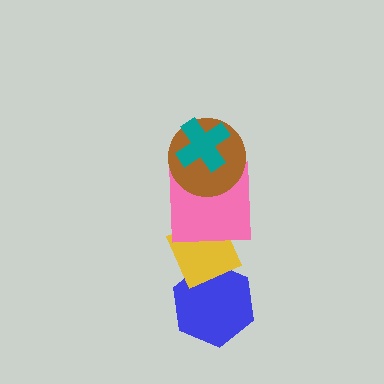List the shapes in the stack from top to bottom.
From top to bottom: the teal cross, the brown circle, the pink square, the yellow diamond, the blue hexagon.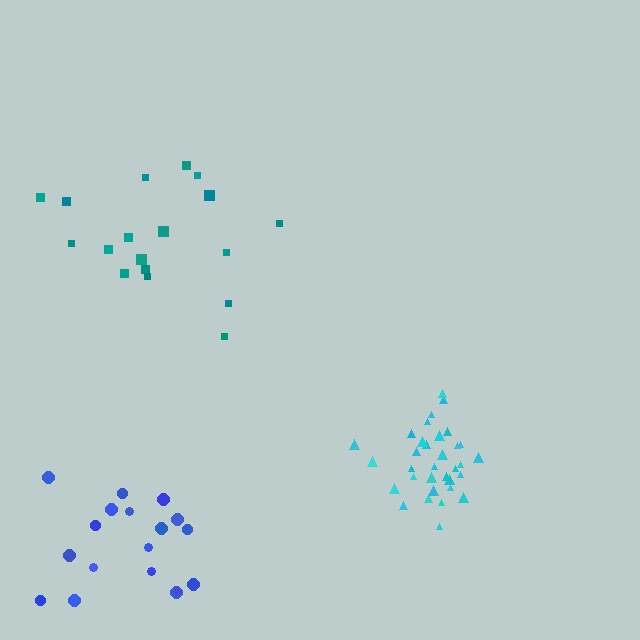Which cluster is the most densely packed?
Cyan.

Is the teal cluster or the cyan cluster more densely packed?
Cyan.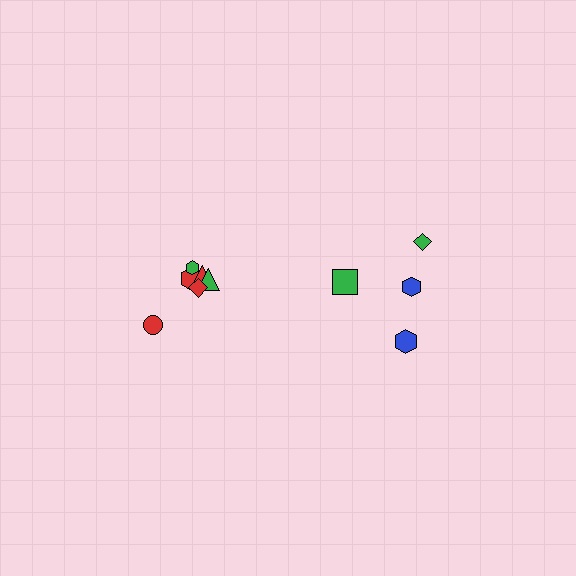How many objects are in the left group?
There are 6 objects.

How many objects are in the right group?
There are 4 objects.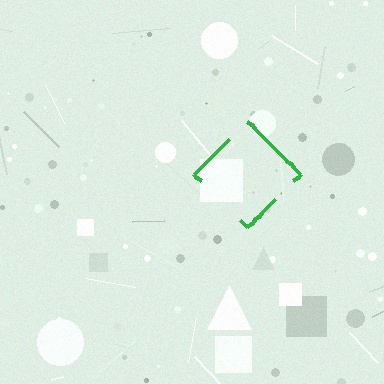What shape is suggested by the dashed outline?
The dashed outline suggests a diamond.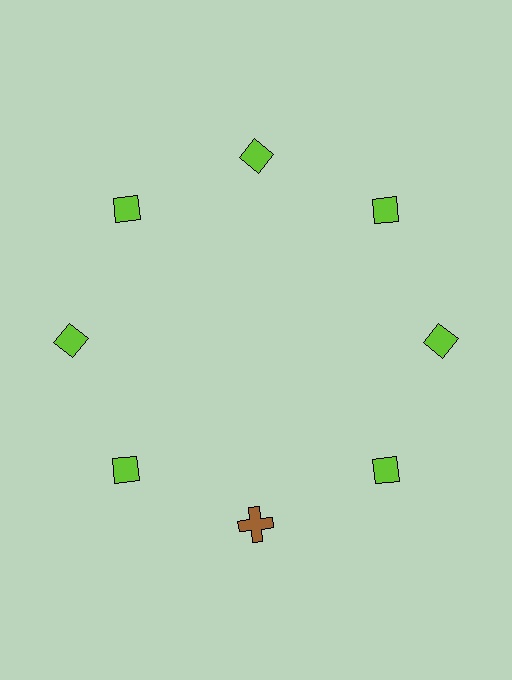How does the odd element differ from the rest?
It differs in both color (brown instead of lime) and shape (cross instead of diamond).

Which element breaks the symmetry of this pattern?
The brown cross at roughly the 6 o'clock position breaks the symmetry. All other shapes are lime diamonds.